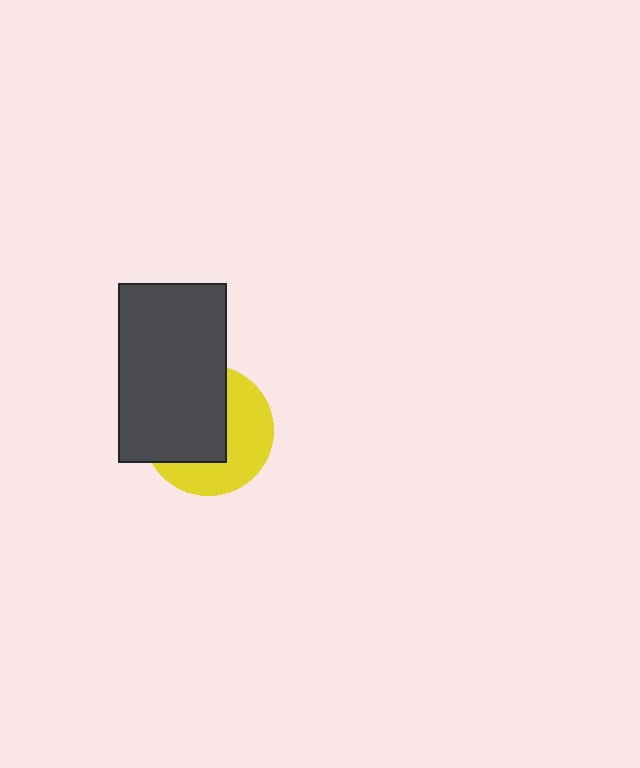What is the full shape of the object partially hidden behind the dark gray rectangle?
The partially hidden object is a yellow circle.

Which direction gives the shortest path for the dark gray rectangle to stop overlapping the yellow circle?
Moving toward the upper-left gives the shortest separation.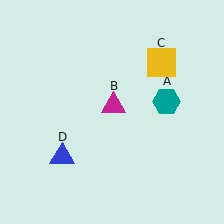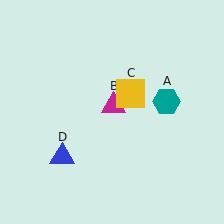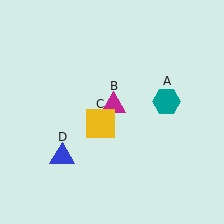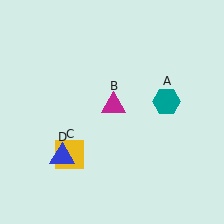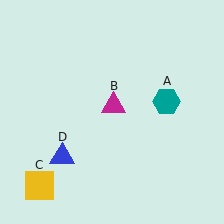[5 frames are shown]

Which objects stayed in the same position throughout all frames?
Teal hexagon (object A) and magenta triangle (object B) and blue triangle (object D) remained stationary.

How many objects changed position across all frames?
1 object changed position: yellow square (object C).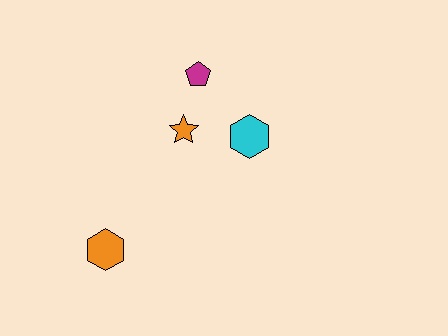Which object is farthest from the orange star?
The orange hexagon is farthest from the orange star.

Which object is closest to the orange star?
The magenta pentagon is closest to the orange star.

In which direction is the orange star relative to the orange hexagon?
The orange star is above the orange hexagon.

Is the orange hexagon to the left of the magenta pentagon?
Yes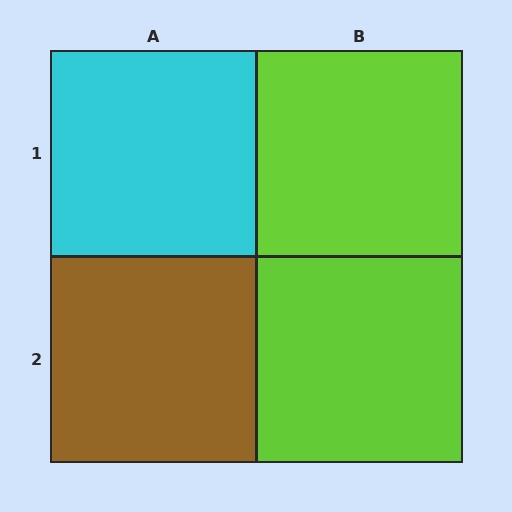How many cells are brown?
1 cell is brown.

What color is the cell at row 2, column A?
Brown.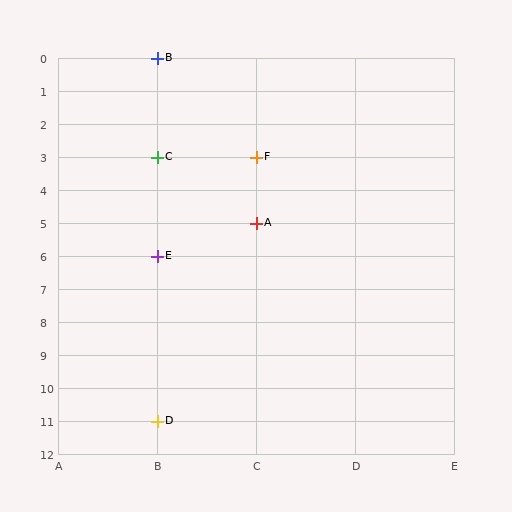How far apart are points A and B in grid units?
Points A and B are 1 column and 5 rows apart (about 5.1 grid units diagonally).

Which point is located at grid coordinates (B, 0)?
Point B is at (B, 0).